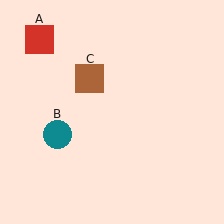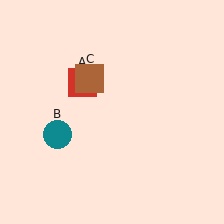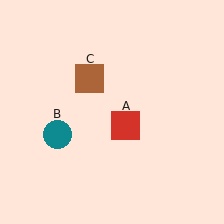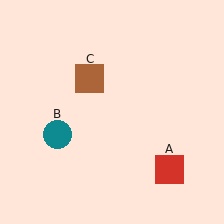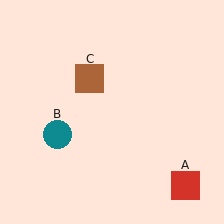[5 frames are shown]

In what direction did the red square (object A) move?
The red square (object A) moved down and to the right.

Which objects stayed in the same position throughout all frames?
Teal circle (object B) and brown square (object C) remained stationary.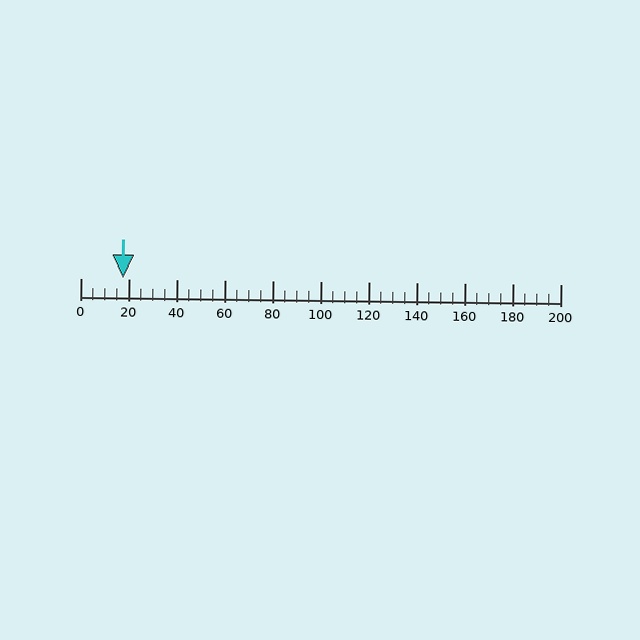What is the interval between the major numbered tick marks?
The major tick marks are spaced 20 units apart.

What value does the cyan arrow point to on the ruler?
The cyan arrow points to approximately 18.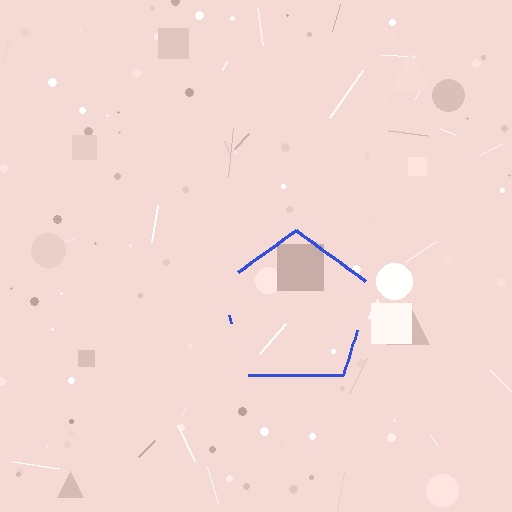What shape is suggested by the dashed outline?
The dashed outline suggests a pentagon.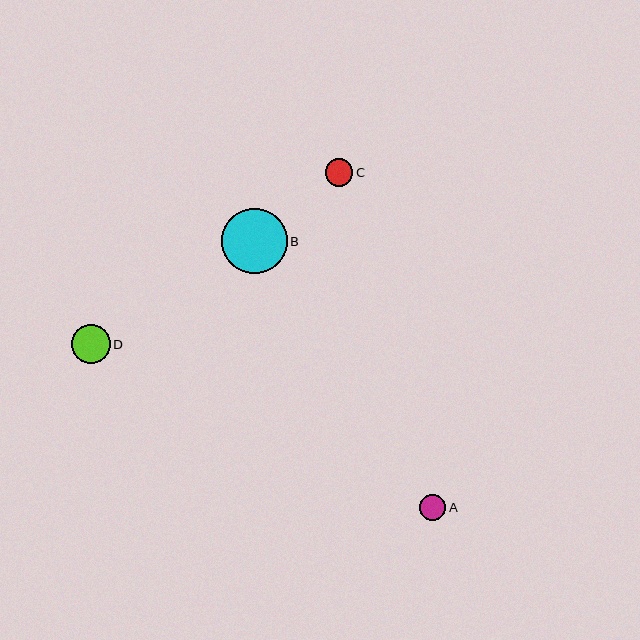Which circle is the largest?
Circle B is the largest with a size of approximately 65 pixels.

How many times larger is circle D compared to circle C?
Circle D is approximately 1.4 times the size of circle C.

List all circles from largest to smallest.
From largest to smallest: B, D, C, A.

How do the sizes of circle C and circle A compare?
Circle C and circle A are approximately the same size.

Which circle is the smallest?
Circle A is the smallest with a size of approximately 26 pixels.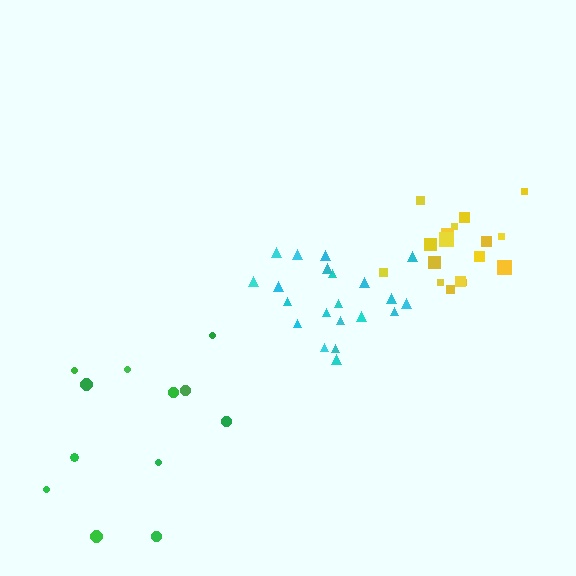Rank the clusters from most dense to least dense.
yellow, cyan, green.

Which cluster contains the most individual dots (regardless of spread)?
Cyan (21).